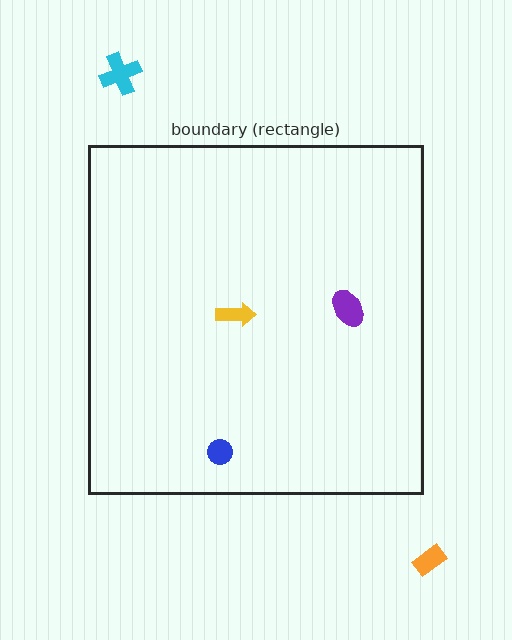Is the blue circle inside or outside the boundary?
Inside.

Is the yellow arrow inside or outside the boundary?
Inside.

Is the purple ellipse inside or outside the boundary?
Inside.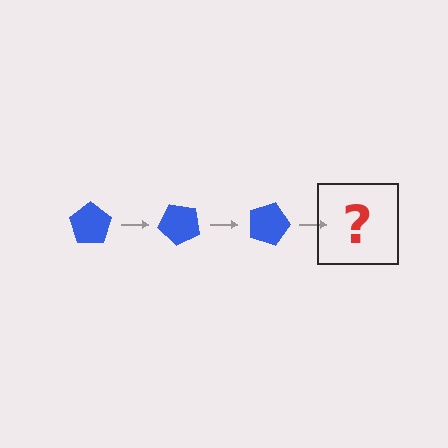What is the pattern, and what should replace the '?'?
The pattern is that the pentagon rotates 45 degrees each step. The '?' should be a blue pentagon rotated 135 degrees.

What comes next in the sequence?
The next element should be a blue pentagon rotated 135 degrees.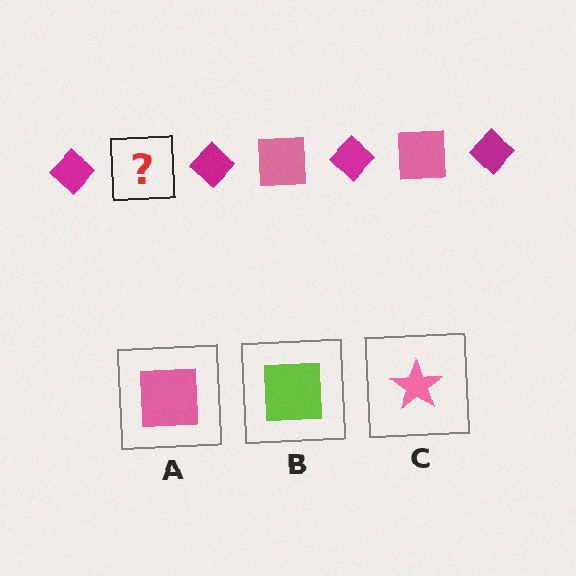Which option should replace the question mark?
Option A.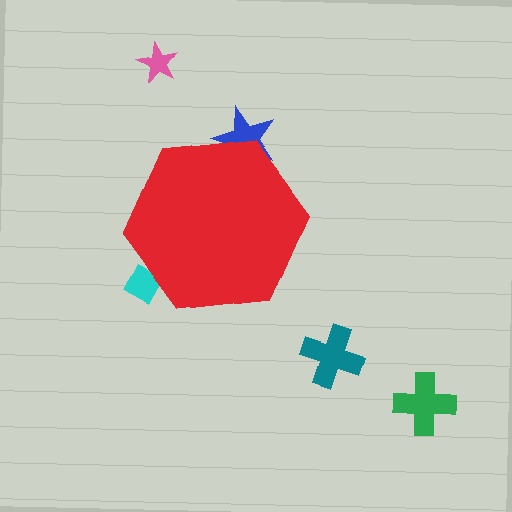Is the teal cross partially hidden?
No, the teal cross is fully visible.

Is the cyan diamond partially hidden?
Yes, the cyan diamond is partially hidden behind the red hexagon.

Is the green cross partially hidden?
No, the green cross is fully visible.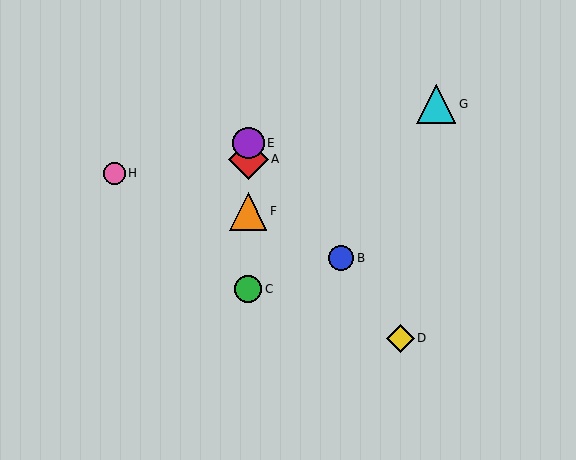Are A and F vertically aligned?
Yes, both are at x≈248.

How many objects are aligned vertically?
4 objects (A, C, E, F) are aligned vertically.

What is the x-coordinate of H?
Object H is at x≈114.